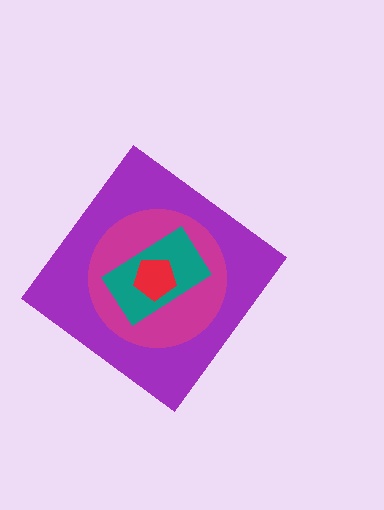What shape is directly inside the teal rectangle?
The red pentagon.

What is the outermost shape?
The purple diamond.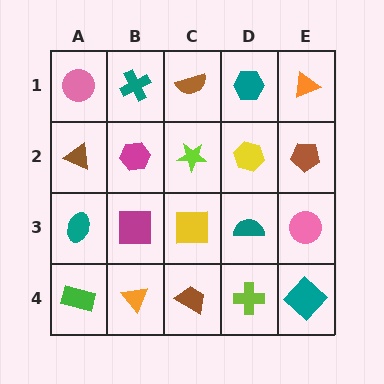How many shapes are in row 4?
5 shapes.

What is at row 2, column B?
A magenta hexagon.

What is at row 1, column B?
A teal cross.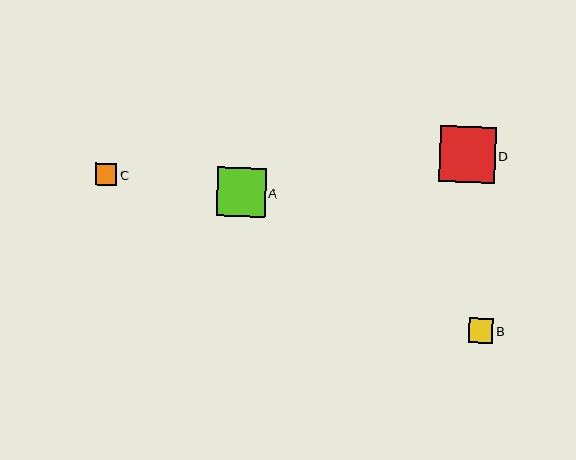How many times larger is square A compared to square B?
Square A is approximately 2.0 times the size of square B.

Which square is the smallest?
Square C is the smallest with a size of approximately 22 pixels.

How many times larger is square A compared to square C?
Square A is approximately 2.3 times the size of square C.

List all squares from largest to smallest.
From largest to smallest: D, A, B, C.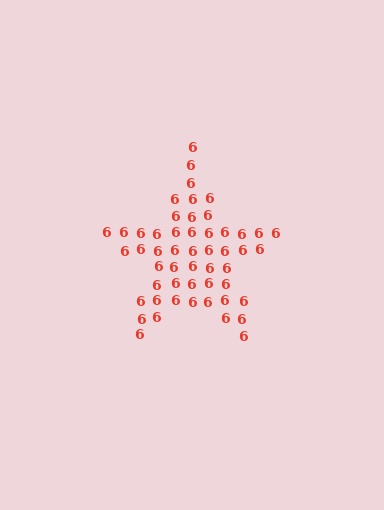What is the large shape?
The large shape is a star.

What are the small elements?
The small elements are digit 6's.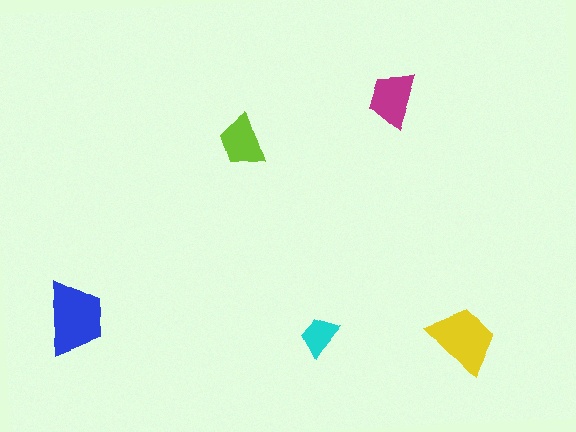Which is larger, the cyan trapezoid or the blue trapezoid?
The blue one.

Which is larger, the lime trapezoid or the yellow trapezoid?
The yellow one.